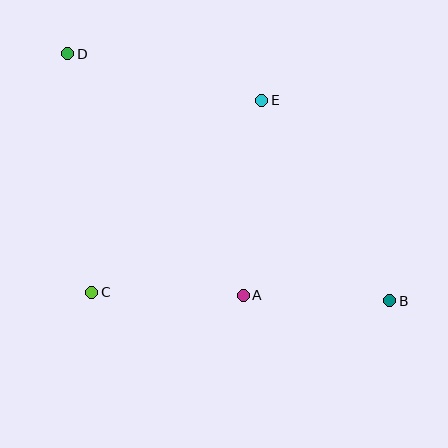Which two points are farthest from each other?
Points B and D are farthest from each other.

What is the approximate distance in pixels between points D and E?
The distance between D and E is approximately 200 pixels.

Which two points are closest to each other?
Points A and B are closest to each other.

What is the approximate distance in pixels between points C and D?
The distance between C and D is approximately 240 pixels.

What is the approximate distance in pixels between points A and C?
The distance between A and C is approximately 152 pixels.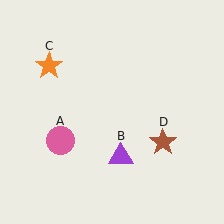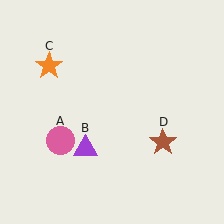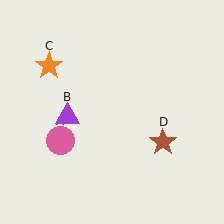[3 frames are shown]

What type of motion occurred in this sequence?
The purple triangle (object B) rotated clockwise around the center of the scene.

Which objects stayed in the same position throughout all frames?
Pink circle (object A) and orange star (object C) and brown star (object D) remained stationary.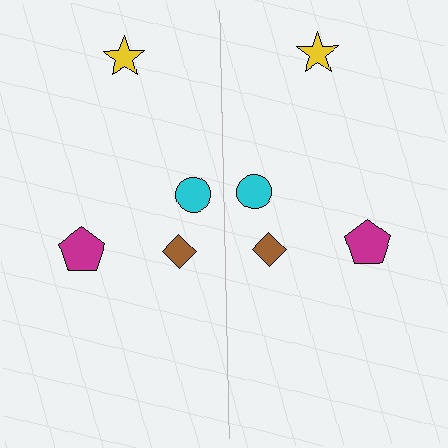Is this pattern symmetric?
Yes, this pattern has bilateral (reflection) symmetry.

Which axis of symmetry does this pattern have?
The pattern has a vertical axis of symmetry running through the center of the image.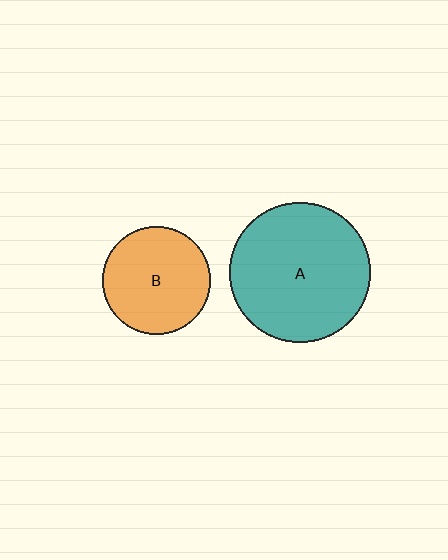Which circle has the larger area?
Circle A (teal).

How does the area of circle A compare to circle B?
Approximately 1.7 times.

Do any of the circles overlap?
No, none of the circles overlap.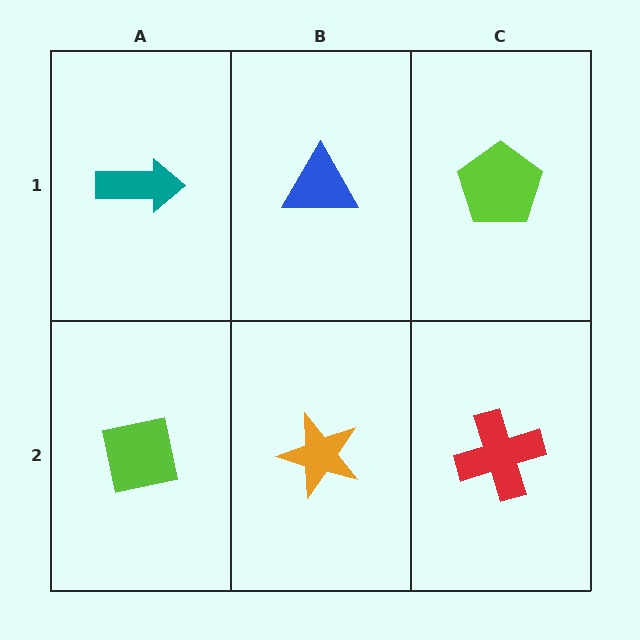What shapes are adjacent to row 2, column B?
A blue triangle (row 1, column B), a lime square (row 2, column A), a red cross (row 2, column C).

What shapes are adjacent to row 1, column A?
A lime square (row 2, column A), a blue triangle (row 1, column B).